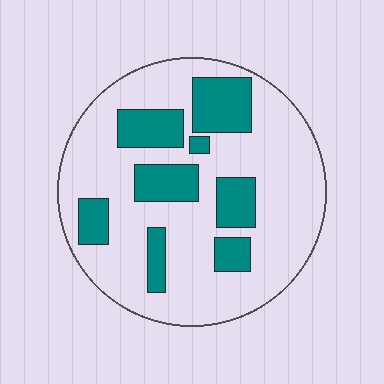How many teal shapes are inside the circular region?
8.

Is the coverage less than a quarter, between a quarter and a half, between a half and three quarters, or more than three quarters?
Between a quarter and a half.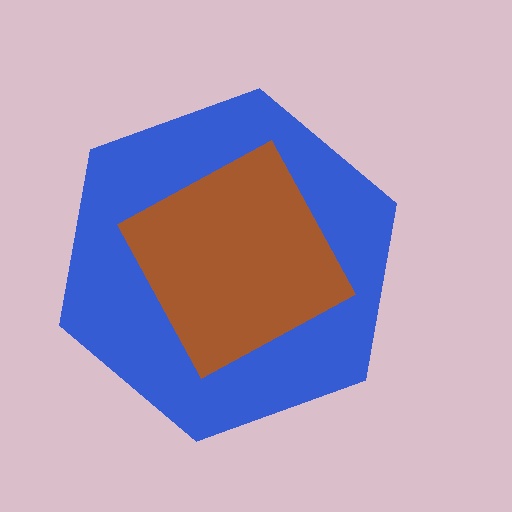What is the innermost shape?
The brown diamond.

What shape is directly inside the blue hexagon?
The brown diamond.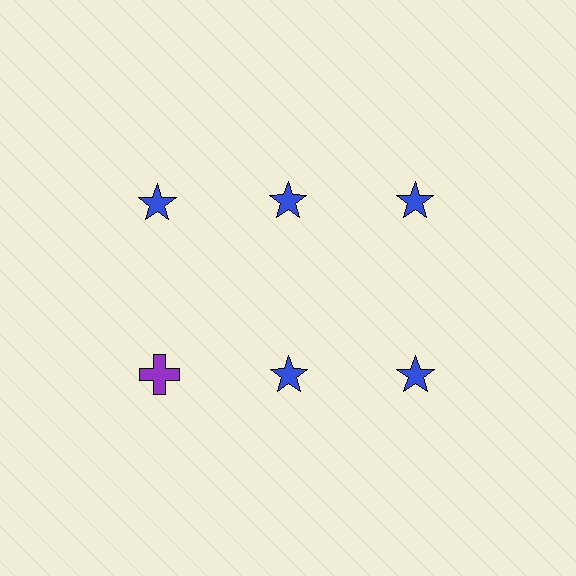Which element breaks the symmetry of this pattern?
The purple cross in the second row, leftmost column breaks the symmetry. All other shapes are blue stars.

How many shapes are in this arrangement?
There are 6 shapes arranged in a grid pattern.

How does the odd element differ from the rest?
It differs in both color (purple instead of blue) and shape (cross instead of star).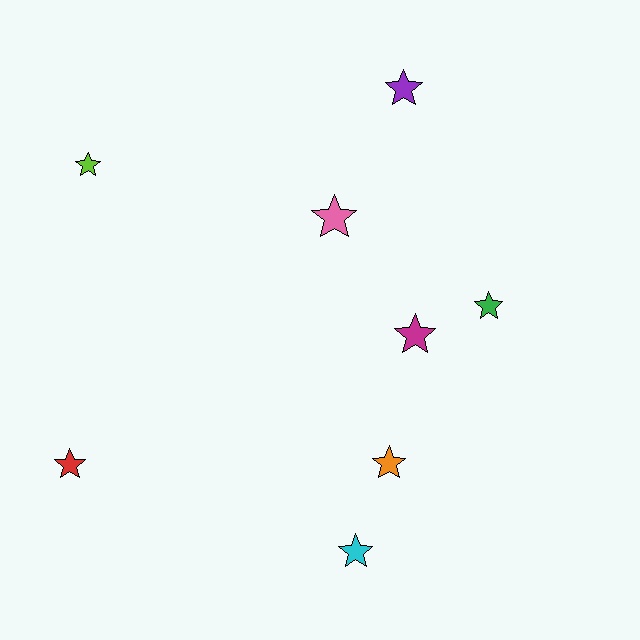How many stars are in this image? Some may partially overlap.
There are 8 stars.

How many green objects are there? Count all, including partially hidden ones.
There is 1 green object.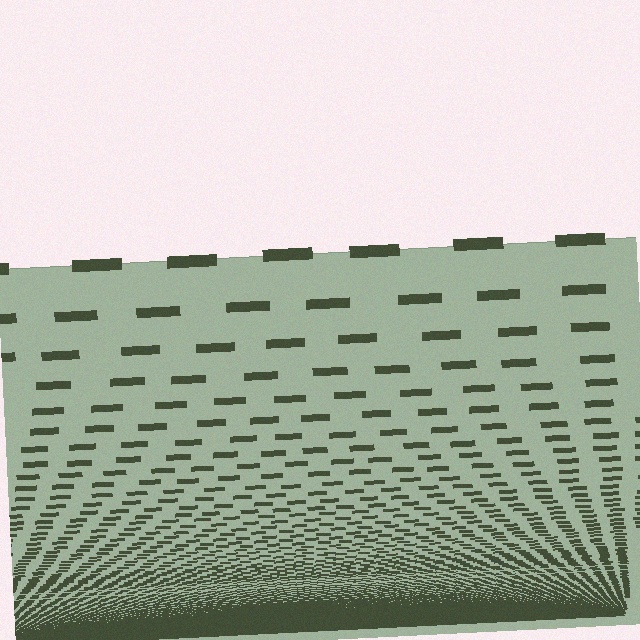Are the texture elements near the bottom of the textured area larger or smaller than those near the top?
Smaller. The gradient is inverted — elements near the bottom are smaller and denser.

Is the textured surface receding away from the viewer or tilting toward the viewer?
The surface appears to tilt toward the viewer. Texture elements get larger and sparser toward the top.